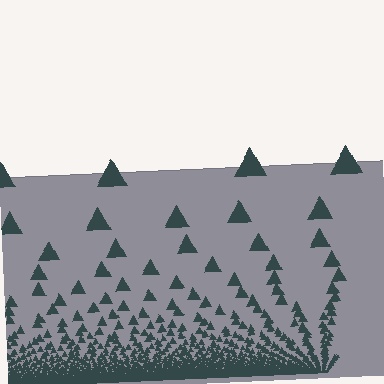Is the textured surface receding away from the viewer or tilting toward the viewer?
The surface appears to tilt toward the viewer. Texture elements get larger and sparser toward the top.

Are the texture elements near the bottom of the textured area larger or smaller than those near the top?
Smaller. The gradient is inverted — elements near the bottom are smaller and denser.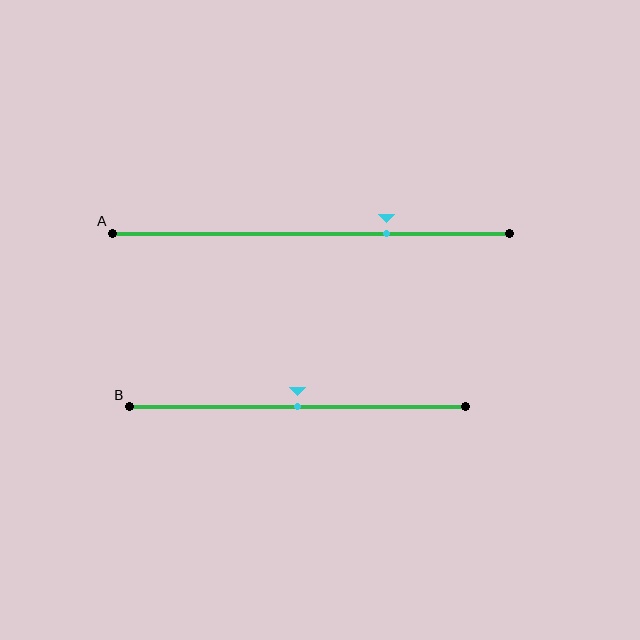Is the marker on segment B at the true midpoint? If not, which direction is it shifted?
Yes, the marker on segment B is at the true midpoint.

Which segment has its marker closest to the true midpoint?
Segment B has its marker closest to the true midpoint.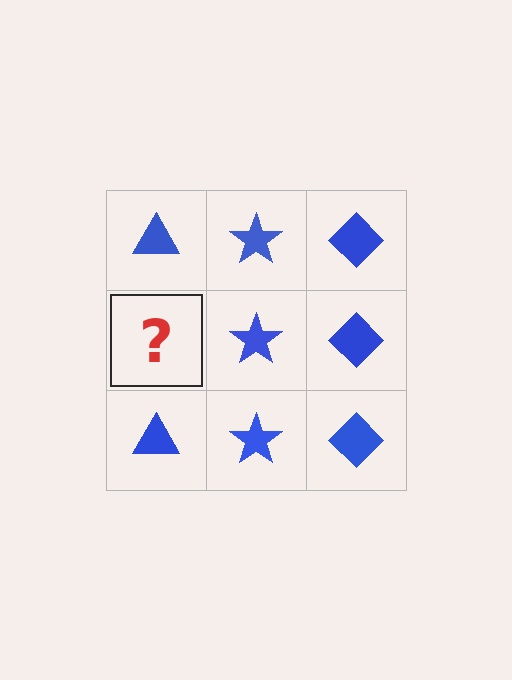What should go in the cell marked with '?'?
The missing cell should contain a blue triangle.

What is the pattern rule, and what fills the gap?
The rule is that each column has a consistent shape. The gap should be filled with a blue triangle.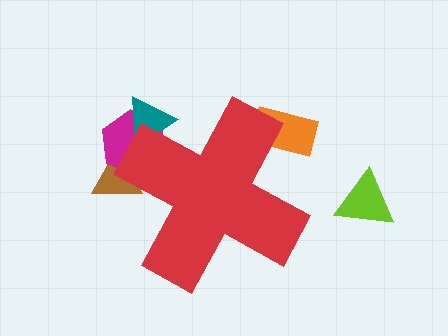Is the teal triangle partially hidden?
Yes, the teal triangle is partially hidden behind the red cross.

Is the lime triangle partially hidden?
No, the lime triangle is fully visible.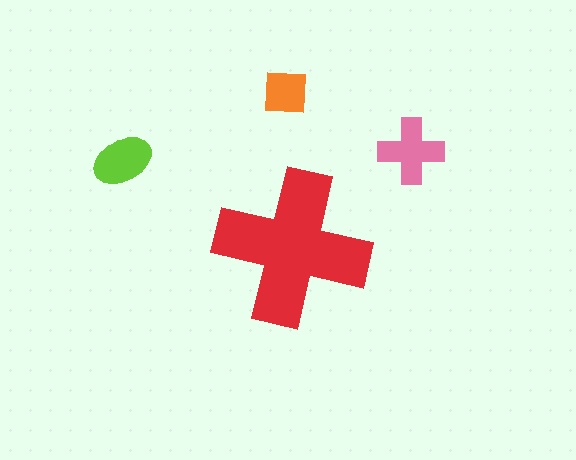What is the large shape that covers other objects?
A red cross.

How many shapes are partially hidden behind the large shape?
0 shapes are partially hidden.